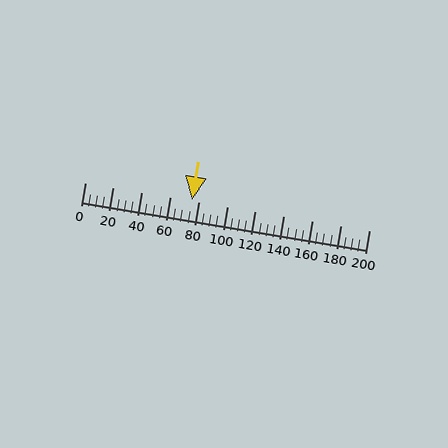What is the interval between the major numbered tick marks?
The major tick marks are spaced 20 units apart.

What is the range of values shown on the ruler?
The ruler shows values from 0 to 200.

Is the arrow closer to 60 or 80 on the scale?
The arrow is closer to 80.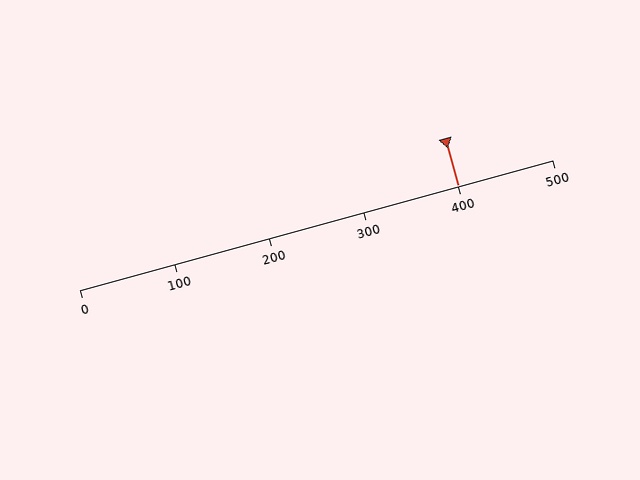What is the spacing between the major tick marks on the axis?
The major ticks are spaced 100 apart.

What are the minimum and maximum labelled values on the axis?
The axis runs from 0 to 500.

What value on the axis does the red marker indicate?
The marker indicates approximately 400.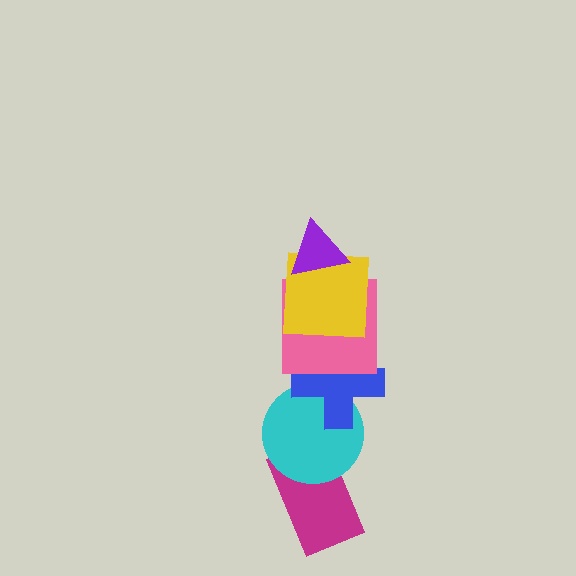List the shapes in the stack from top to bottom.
From top to bottom: the purple triangle, the yellow square, the pink square, the blue cross, the cyan circle, the magenta rectangle.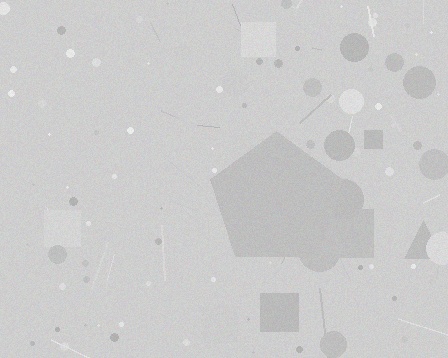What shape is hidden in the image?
A pentagon is hidden in the image.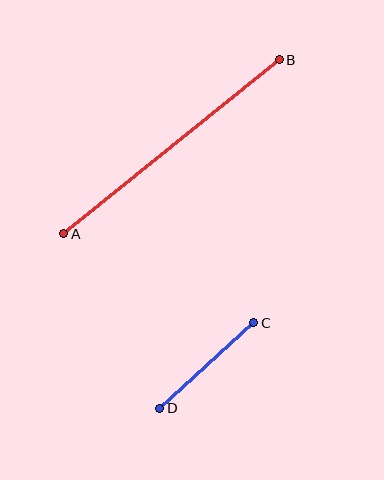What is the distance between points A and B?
The distance is approximately 277 pixels.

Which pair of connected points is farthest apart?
Points A and B are farthest apart.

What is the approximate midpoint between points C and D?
The midpoint is at approximately (207, 365) pixels.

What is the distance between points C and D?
The distance is approximately 127 pixels.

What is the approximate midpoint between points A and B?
The midpoint is at approximately (172, 147) pixels.